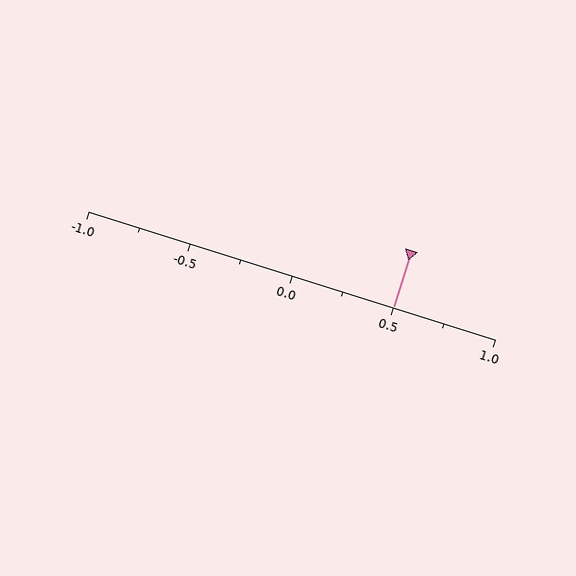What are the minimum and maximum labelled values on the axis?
The axis runs from -1.0 to 1.0.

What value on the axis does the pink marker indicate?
The marker indicates approximately 0.5.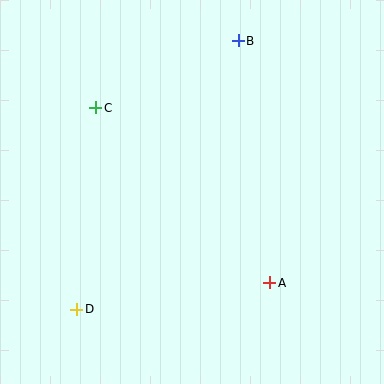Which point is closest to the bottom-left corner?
Point D is closest to the bottom-left corner.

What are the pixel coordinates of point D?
Point D is at (77, 309).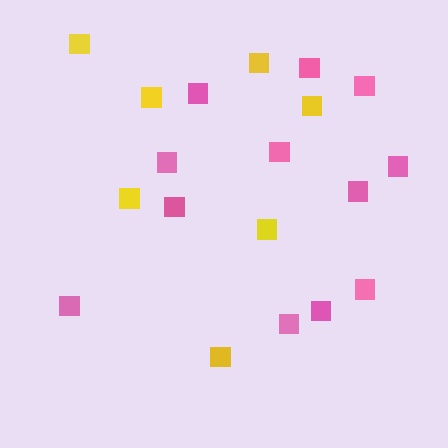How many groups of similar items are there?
There are 2 groups: one group of pink squares (12) and one group of yellow squares (7).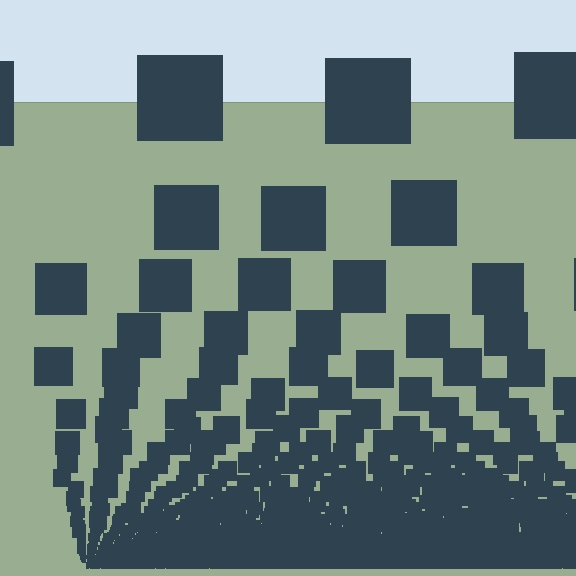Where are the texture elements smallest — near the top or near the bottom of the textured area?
Near the bottom.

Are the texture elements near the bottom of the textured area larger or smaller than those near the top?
Smaller. The gradient is inverted — elements near the bottom are smaller and denser.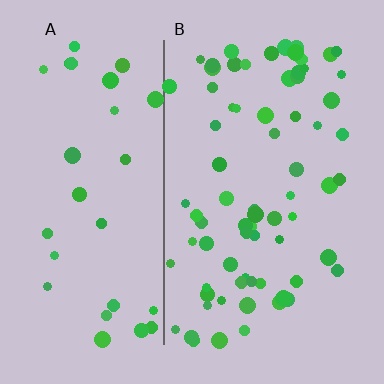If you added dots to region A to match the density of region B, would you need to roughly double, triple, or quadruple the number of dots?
Approximately double.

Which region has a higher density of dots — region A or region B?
B (the right).